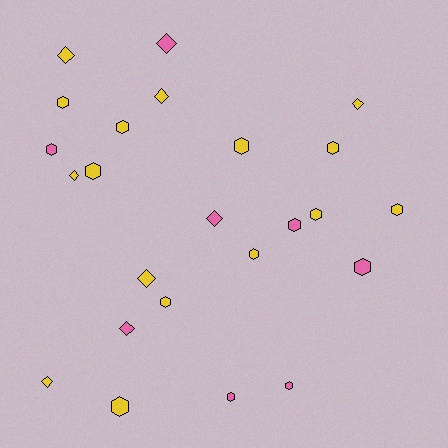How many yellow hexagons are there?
There are 10 yellow hexagons.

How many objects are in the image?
There are 24 objects.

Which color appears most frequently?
Yellow, with 16 objects.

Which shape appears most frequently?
Hexagon, with 15 objects.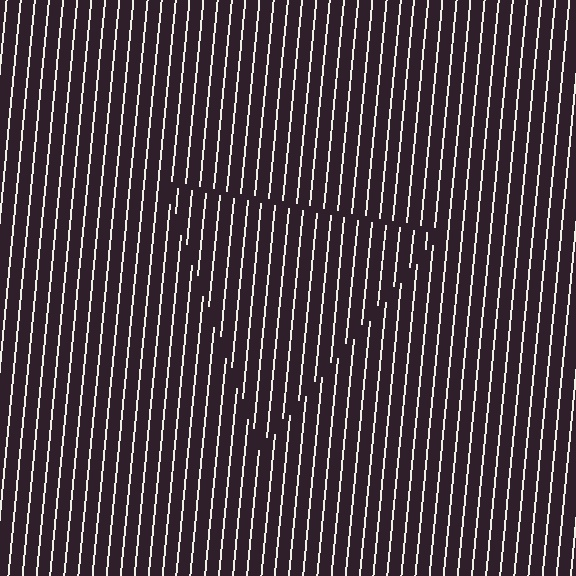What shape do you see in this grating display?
An illusory triangle. The interior of the shape contains the same grating, shifted by half a period — the contour is defined by the phase discontinuity where line-ends from the inner and outer gratings abut.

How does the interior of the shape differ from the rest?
The interior of the shape contains the same grating, shifted by half a period — the contour is defined by the phase discontinuity where line-ends from the inner and outer gratings abut.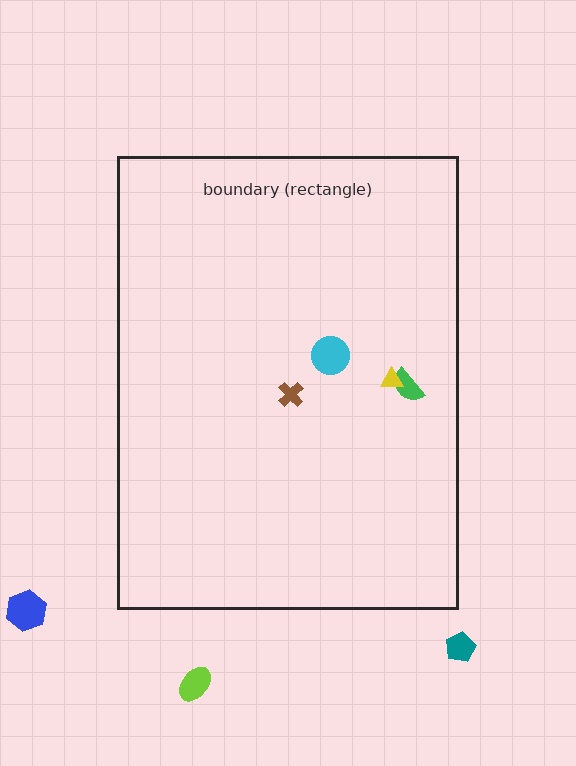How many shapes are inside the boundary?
4 inside, 3 outside.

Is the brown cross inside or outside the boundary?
Inside.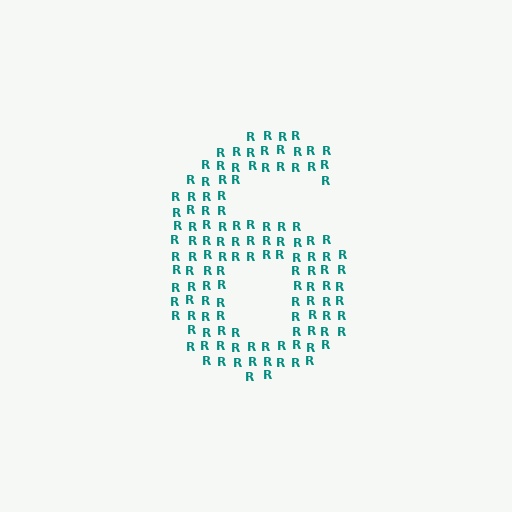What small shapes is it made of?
It is made of small letter R's.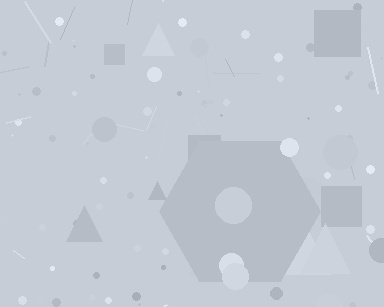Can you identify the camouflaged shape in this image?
The camouflaged shape is a hexagon.